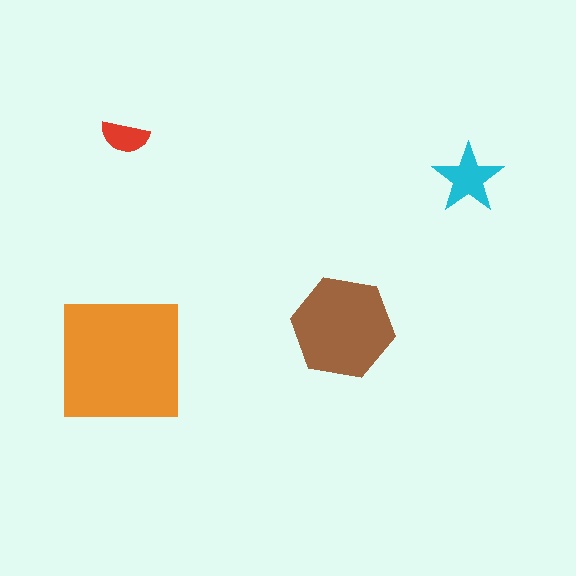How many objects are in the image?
There are 4 objects in the image.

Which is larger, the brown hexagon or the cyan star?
The brown hexagon.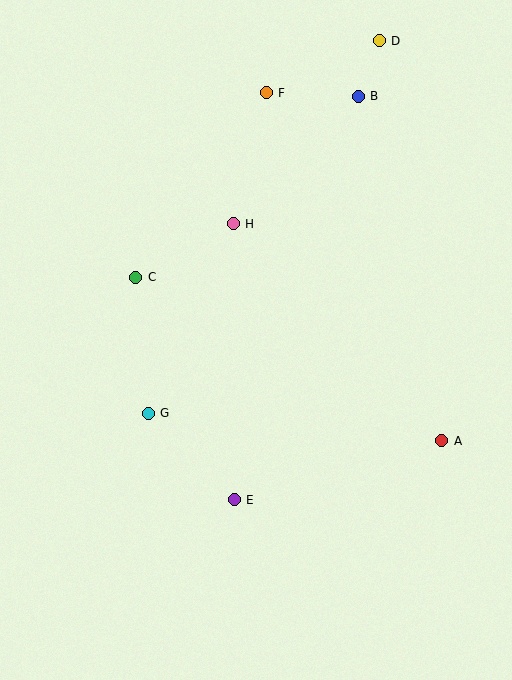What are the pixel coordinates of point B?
Point B is at (358, 96).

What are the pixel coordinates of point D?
Point D is at (379, 41).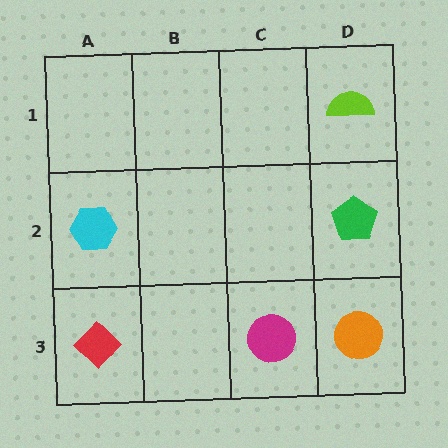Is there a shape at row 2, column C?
No, that cell is empty.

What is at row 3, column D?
An orange circle.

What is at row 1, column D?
A lime semicircle.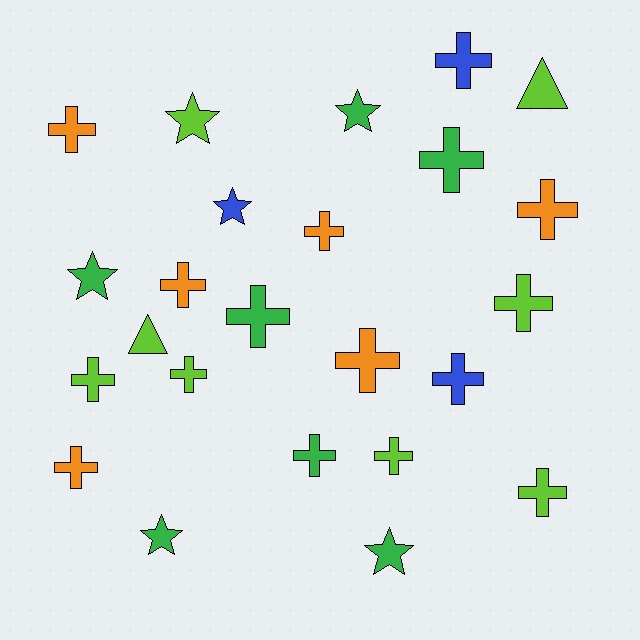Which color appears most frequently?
Lime, with 8 objects.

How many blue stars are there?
There is 1 blue star.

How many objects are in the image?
There are 24 objects.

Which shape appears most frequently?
Cross, with 16 objects.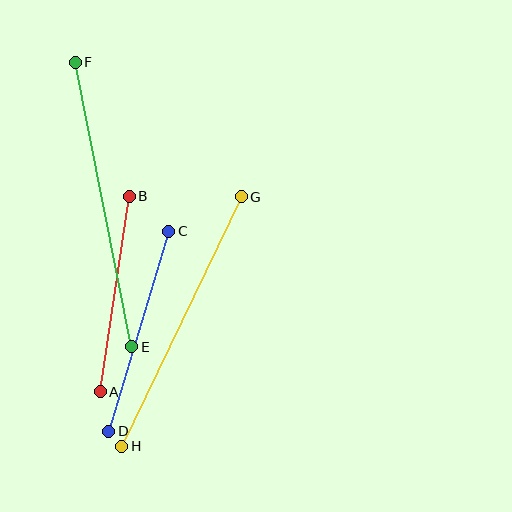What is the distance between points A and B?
The distance is approximately 198 pixels.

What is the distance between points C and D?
The distance is approximately 209 pixels.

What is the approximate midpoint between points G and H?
The midpoint is at approximately (182, 322) pixels.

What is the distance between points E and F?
The distance is approximately 290 pixels.